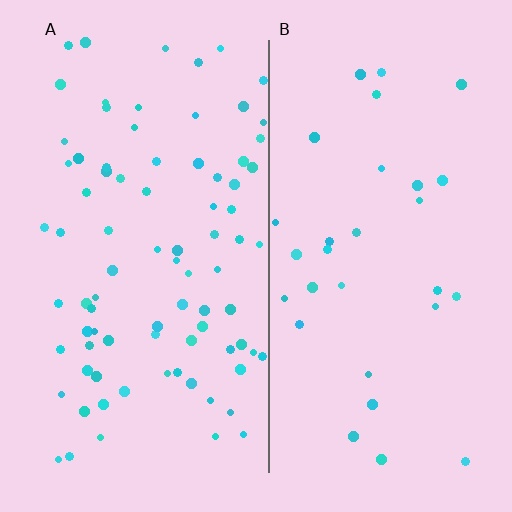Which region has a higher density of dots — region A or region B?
A (the left).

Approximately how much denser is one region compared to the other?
Approximately 2.7× — region A over region B.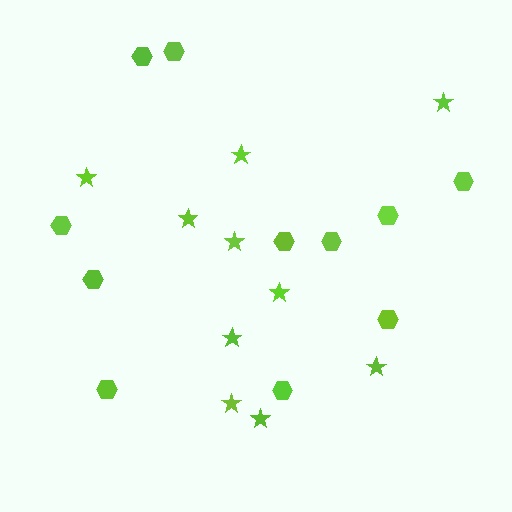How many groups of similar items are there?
There are 2 groups: one group of hexagons (11) and one group of stars (10).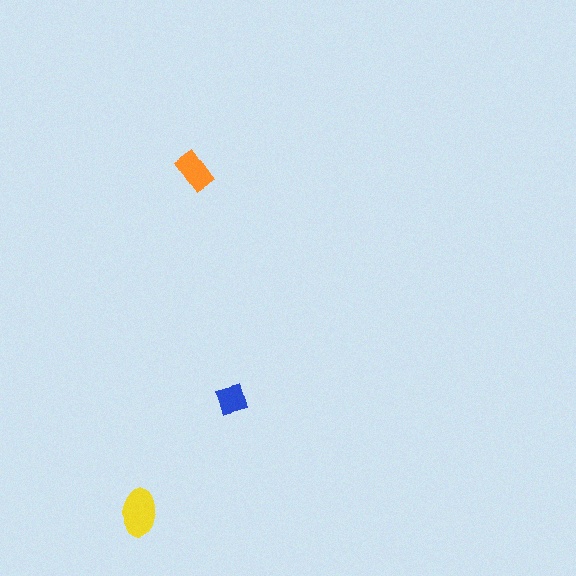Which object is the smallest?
The blue diamond.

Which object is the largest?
The yellow ellipse.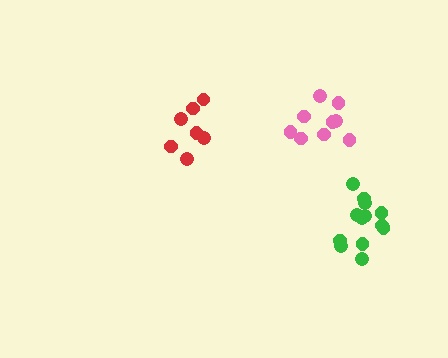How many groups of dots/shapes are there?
There are 3 groups.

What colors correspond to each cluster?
The clusters are colored: pink, green, red.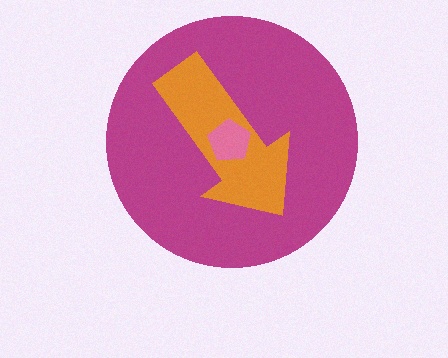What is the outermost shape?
The magenta circle.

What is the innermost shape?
The pink pentagon.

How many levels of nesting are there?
3.